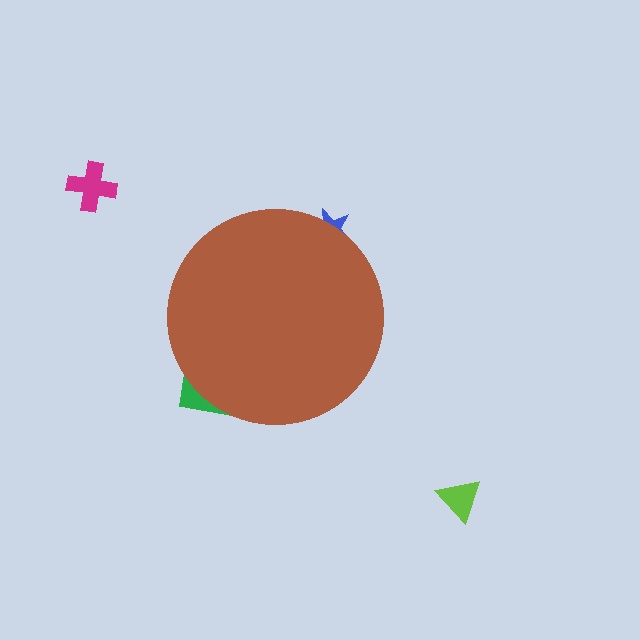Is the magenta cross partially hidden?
No, the magenta cross is fully visible.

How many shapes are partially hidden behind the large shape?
2 shapes are partially hidden.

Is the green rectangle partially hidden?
Yes, the green rectangle is partially hidden behind the brown circle.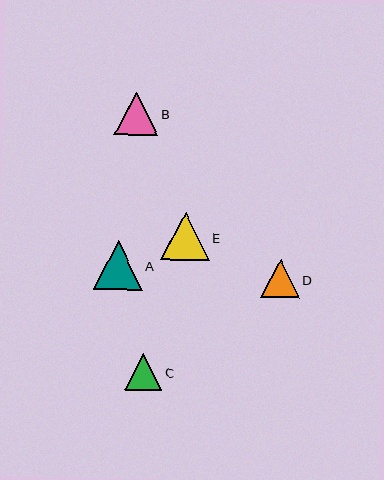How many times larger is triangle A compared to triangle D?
Triangle A is approximately 1.3 times the size of triangle D.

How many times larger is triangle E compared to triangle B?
Triangle E is approximately 1.1 times the size of triangle B.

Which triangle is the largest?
Triangle A is the largest with a size of approximately 49 pixels.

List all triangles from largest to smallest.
From largest to smallest: A, E, B, D, C.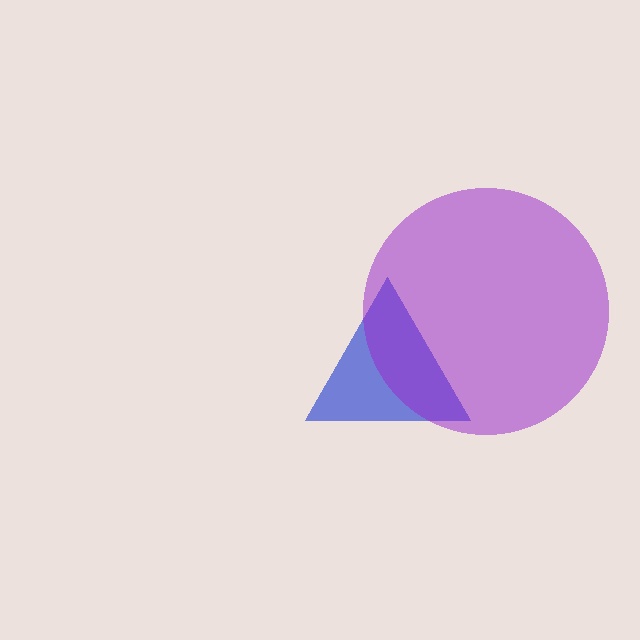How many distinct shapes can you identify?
There are 2 distinct shapes: a blue triangle, a purple circle.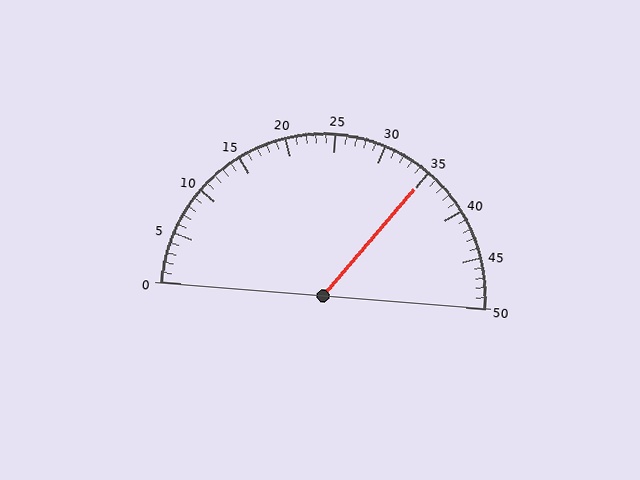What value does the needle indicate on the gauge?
The needle indicates approximately 35.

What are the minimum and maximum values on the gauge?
The gauge ranges from 0 to 50.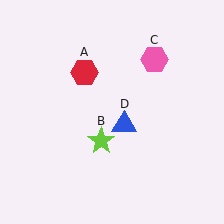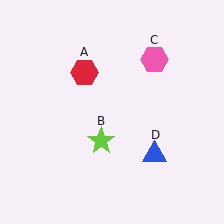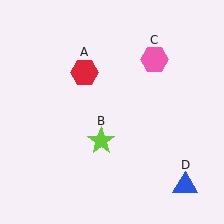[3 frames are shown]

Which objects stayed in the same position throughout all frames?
Red hexagon (object A) and lime star (object B) and pink hexagon (object C) remained stationary.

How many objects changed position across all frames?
1 object changed position: blue triangle (object D).